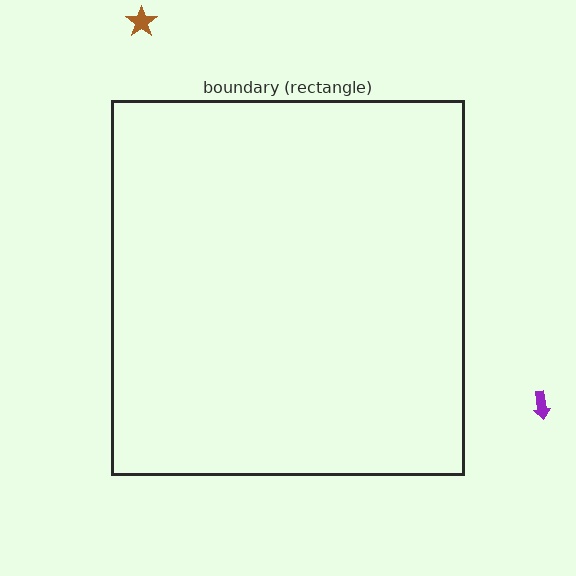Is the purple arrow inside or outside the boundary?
Outside.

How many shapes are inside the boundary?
0 inside, 2 outside.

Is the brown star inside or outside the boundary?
Outside.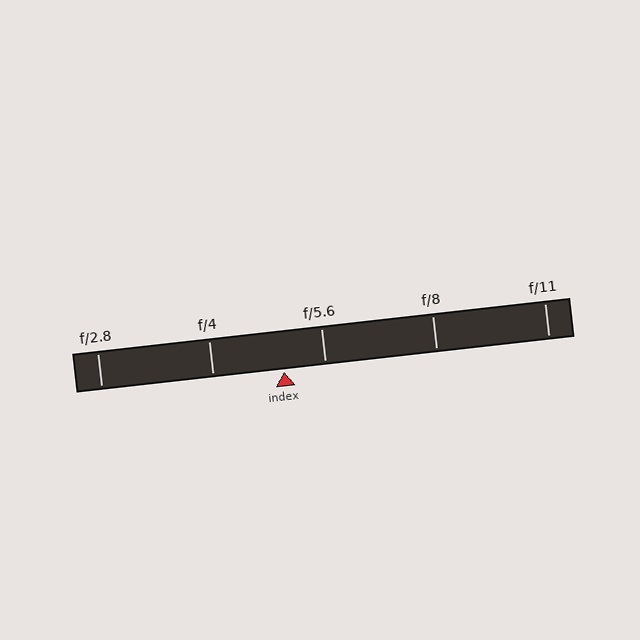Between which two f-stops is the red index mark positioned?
The index mark is between f/4 and f/5.6.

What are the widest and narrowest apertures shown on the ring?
The widest aperture shown is f/2.8 and the narrowest is f/11.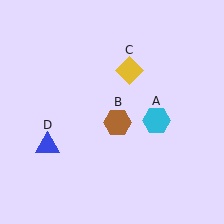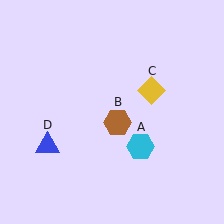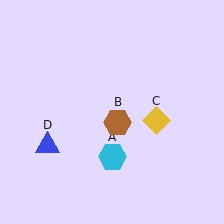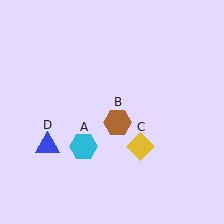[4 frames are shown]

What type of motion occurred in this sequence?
The cyan hexagon (object A), yellow diamond (object C) rotated clockwise around the center of the scene.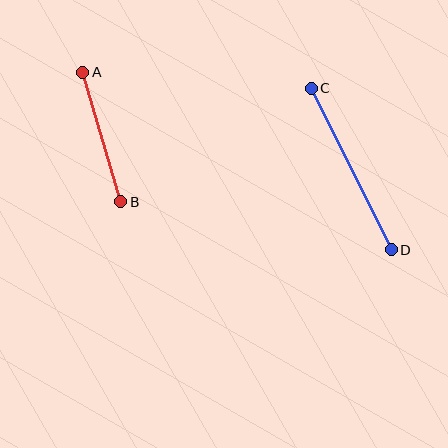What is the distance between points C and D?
The distance is approximately 180 pixels.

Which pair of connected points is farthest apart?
Points C and D are farthest apart.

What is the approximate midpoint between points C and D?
The midpoint is at approximately (351, 169) pixels.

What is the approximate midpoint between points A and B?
The midpoint is at approximately (102, 137) pixels.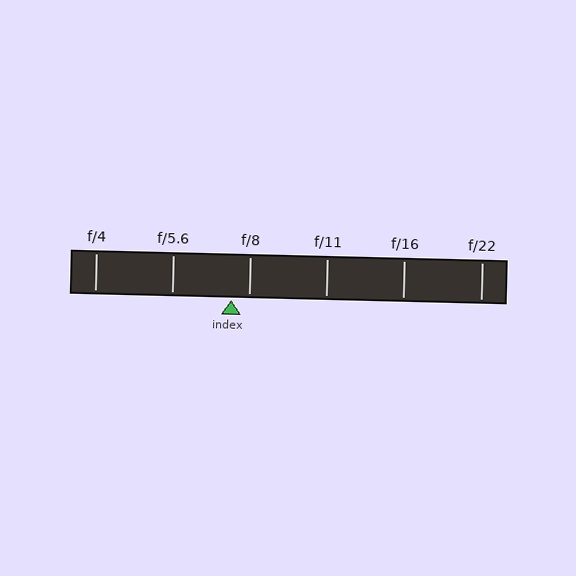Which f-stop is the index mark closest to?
The index mark is closest to f/8.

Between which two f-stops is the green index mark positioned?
The index mark is between f/5.6 and f/8.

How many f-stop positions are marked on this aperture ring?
There are 6 f-stop positions marked.